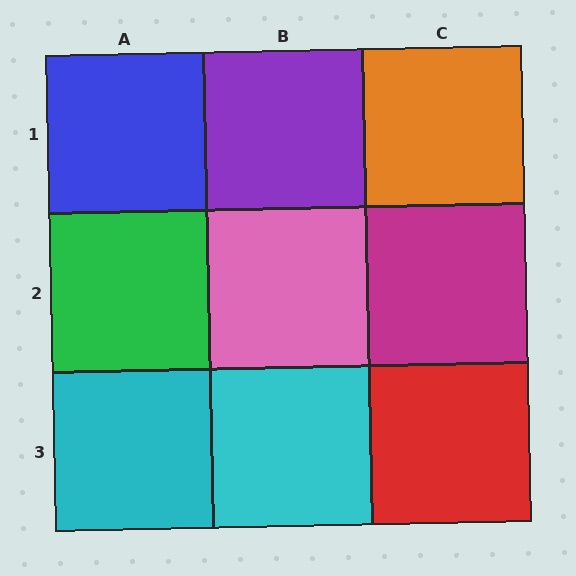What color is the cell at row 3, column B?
Cyan.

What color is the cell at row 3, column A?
Cyan.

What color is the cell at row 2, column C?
Magenta.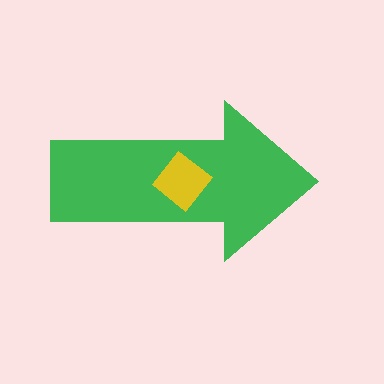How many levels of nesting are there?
2.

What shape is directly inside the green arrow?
The yellow diamond.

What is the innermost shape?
The yellow diamond.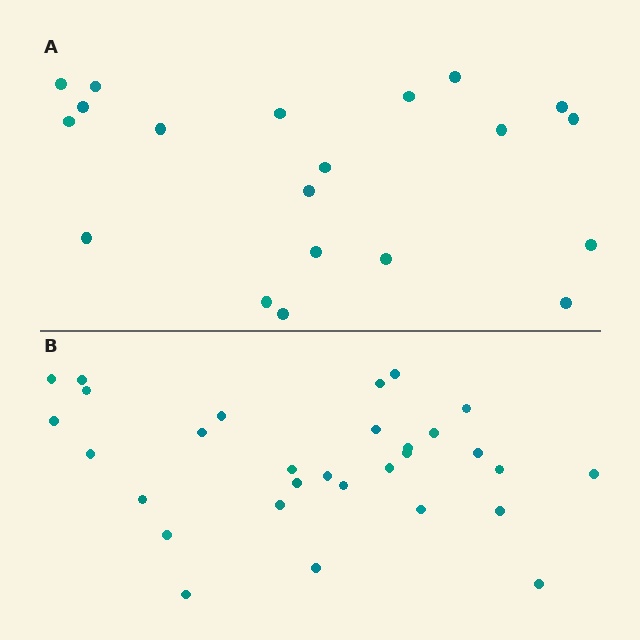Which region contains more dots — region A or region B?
Region B (the bottom region) has more dots.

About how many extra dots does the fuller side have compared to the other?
Region B has roughly 10 or so more dots than region A.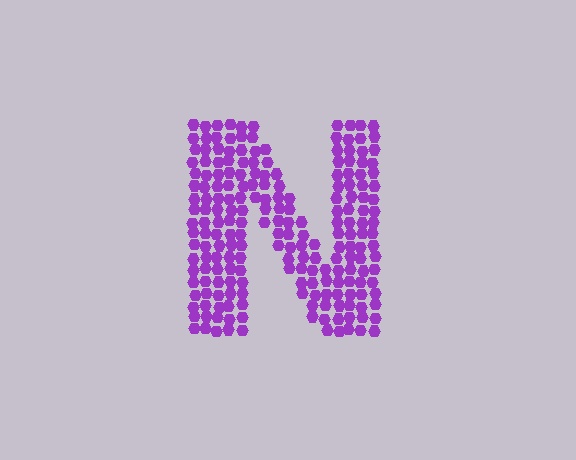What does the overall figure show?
The overall figure shows the letter N.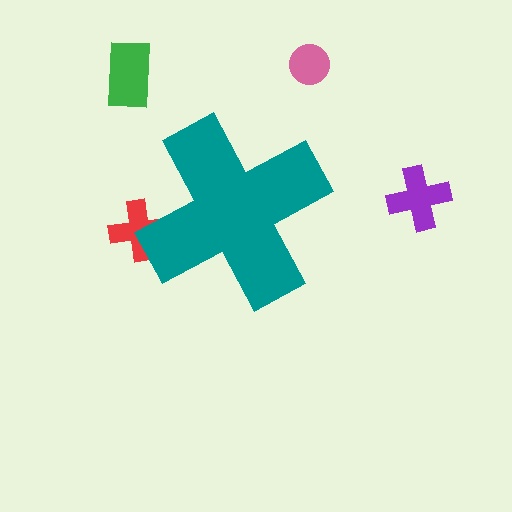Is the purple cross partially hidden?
No, the purple cross is fully visible.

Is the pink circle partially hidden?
No, the pink circle is fully visible.